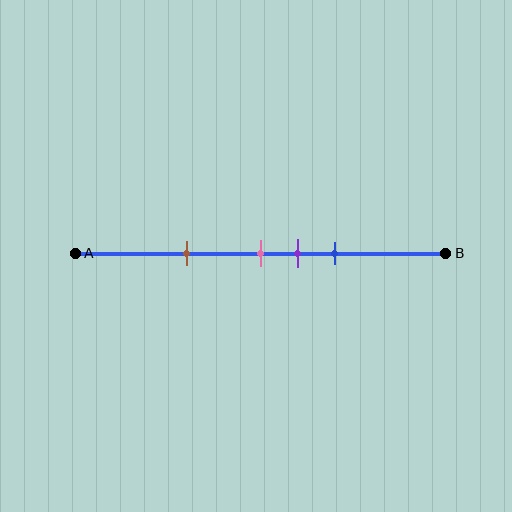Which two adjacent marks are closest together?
The pink and purple marks are the closest adjacent pair.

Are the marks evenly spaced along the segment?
No, the marks are not evenly spaced.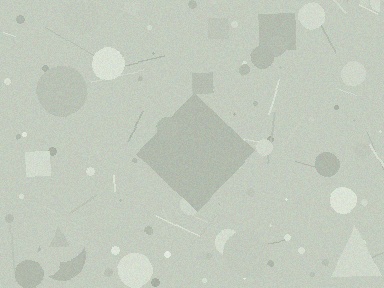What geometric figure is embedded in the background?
A diamond is embedded in the background.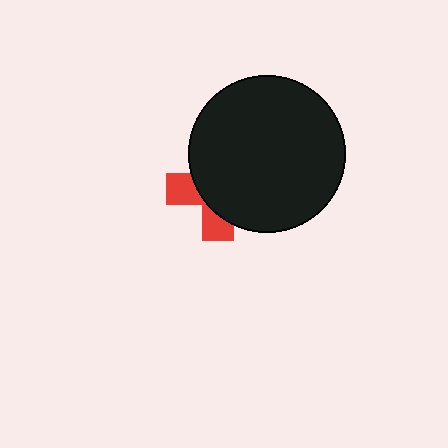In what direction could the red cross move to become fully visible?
The red cross could move toward the lower-left. That would shift it out from behind the black circle entirely.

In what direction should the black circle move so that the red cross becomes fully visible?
The black circle should move toward the upper-right. That is the shortest direction to clear the overlap and leave the red cross fully visible.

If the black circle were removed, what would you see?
You would see the complete red cross.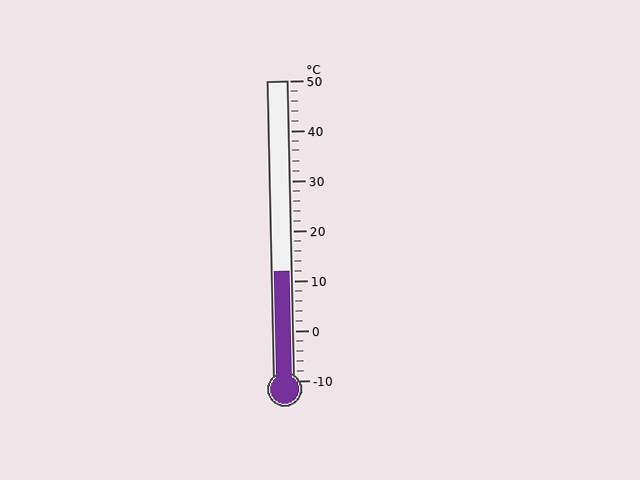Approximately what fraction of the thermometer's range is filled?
The thermometer is filled to approximately 35% of its range.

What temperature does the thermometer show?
The thermometer shows approximately 12°C.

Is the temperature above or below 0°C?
The temperature is above 0°C.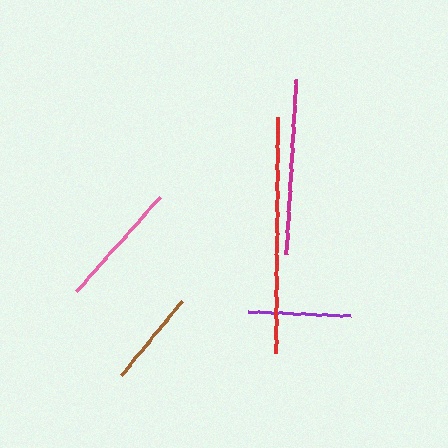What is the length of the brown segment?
The brown segment is approximately 96 pixels long.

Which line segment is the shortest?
The brown line is the shortest at approximately 96 pixels.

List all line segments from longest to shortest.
From longest to shortest: red, magenta, pink, purple, brown.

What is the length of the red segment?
The red segment is approximately 236 pixels long.